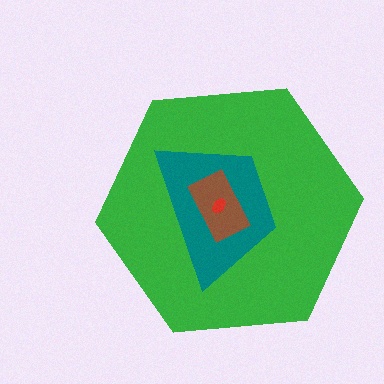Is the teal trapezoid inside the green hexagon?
Yes.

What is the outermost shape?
The green hexagon.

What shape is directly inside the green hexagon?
The teal trapezoid.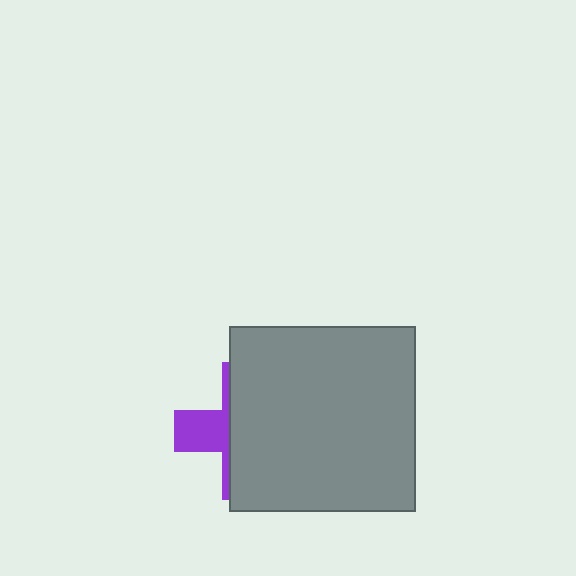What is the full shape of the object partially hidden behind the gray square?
The partially hidden object is a purple cross.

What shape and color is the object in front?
The object in front is a gray square.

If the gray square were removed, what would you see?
You would see the complete purple cross.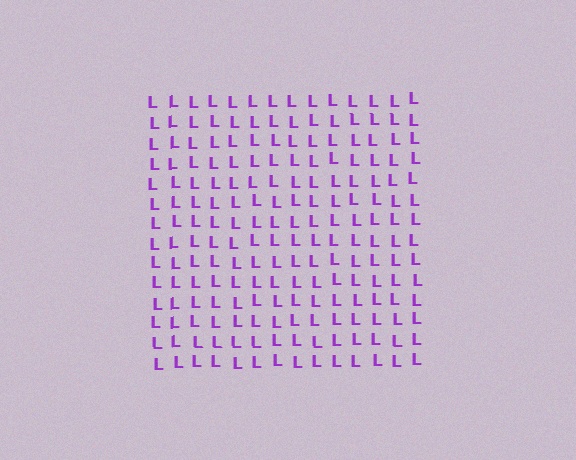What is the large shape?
The large shape is a square.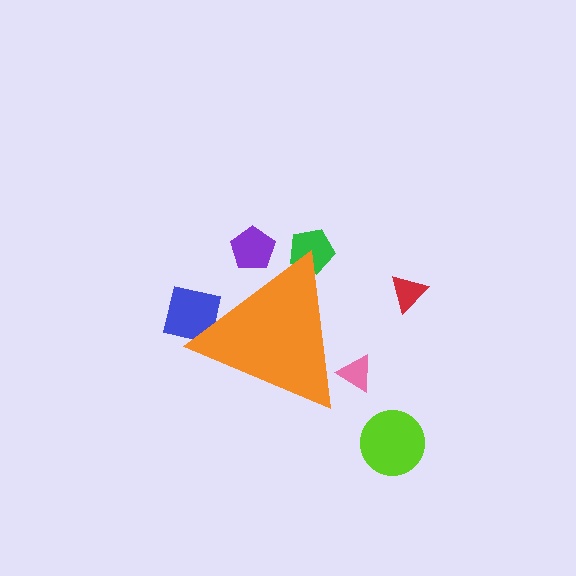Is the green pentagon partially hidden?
Yes, the green pentagon is partially hidden behind the orange triangle.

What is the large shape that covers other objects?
An orange triangle.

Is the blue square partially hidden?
Yes, the blue square is partially hidden behind the orange triangle.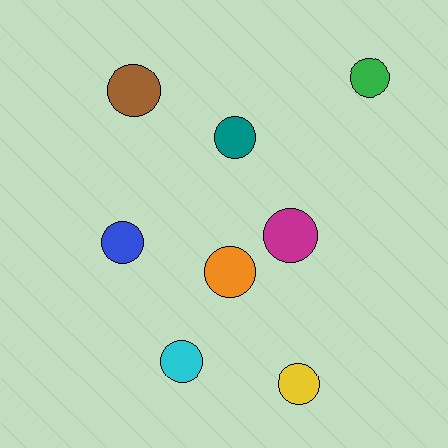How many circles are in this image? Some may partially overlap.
There are 8 circles.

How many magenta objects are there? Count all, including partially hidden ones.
There is 1 magenta object.